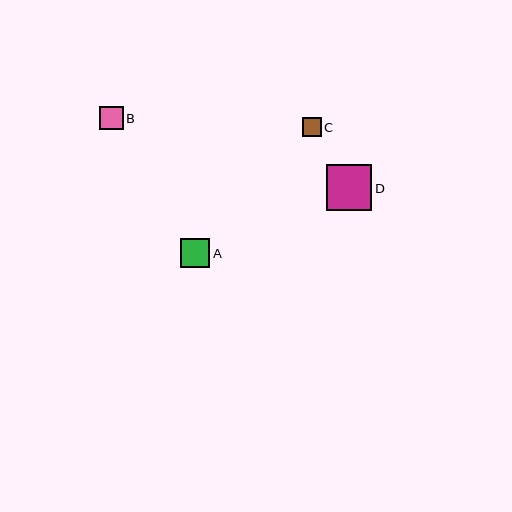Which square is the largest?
Square D is the largest with a size of approximately 46 pixels.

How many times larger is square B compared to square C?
Square B is approximately 1.2 times the size of square C.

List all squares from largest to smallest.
From largest to smallest: D, A, B, C.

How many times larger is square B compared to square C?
Square B is approximately 1.2 times the size of square C.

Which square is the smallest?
Square C is the smallest with a size of approximately 19 pixels.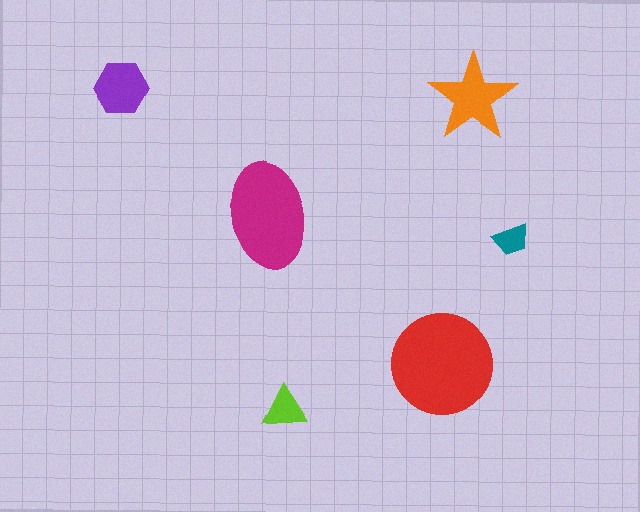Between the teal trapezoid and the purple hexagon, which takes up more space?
The purple hexagon.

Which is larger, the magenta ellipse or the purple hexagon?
The magenta ellipse.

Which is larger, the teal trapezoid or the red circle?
The red circle.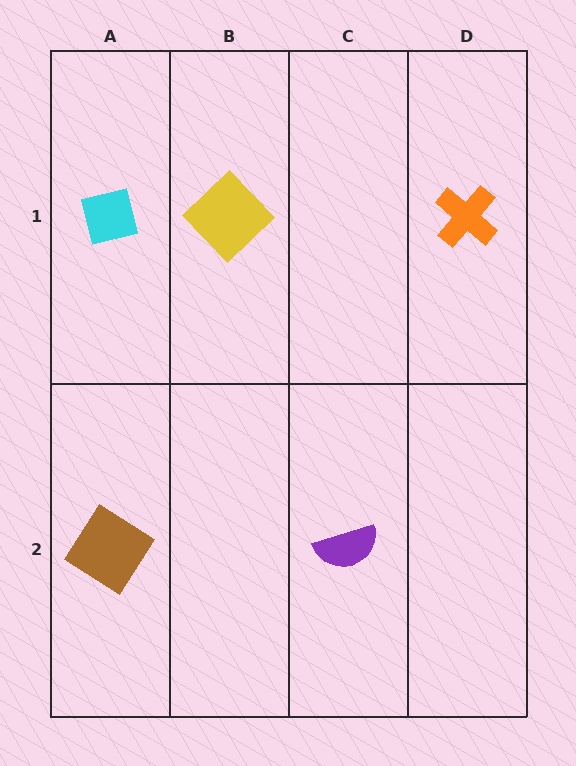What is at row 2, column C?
A purple semicircle.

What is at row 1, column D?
An orange cross.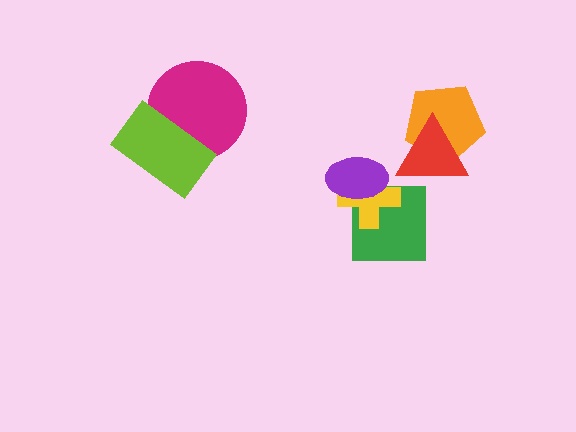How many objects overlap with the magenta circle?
1 object overlaps with the magenta circle.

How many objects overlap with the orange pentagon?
1 object overlaps with the orange pentagon.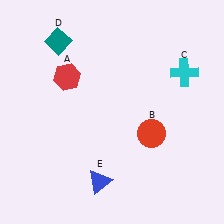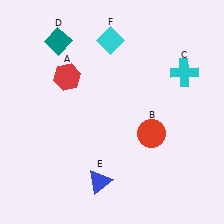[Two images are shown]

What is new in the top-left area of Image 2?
A cyan diamond (F) was added in the top-left area of Image 2.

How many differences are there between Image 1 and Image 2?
There is 1 difference between the two images.